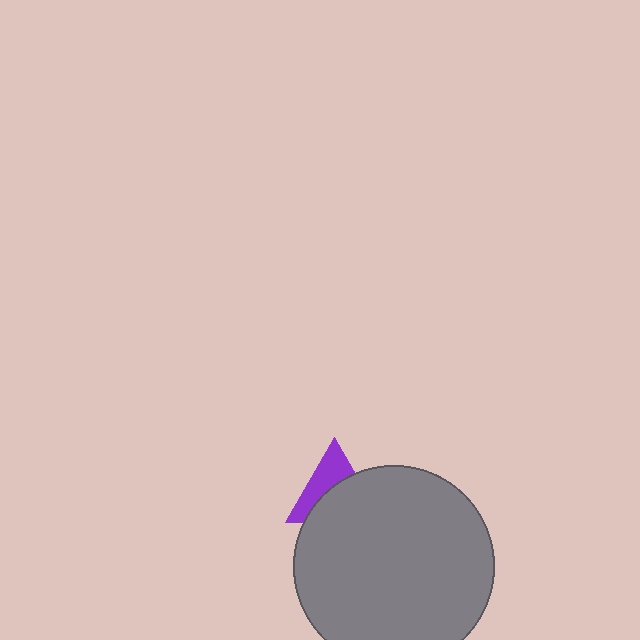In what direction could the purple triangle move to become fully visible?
The purple triangle could move up. That would shift it out from behind the gray circle entirely.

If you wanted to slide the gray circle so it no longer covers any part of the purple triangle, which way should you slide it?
Slide it down — that is the most direct way to separate the two shapes.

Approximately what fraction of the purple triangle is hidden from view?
Roughly 55% of the purple triangle is hidden behind the gray circle.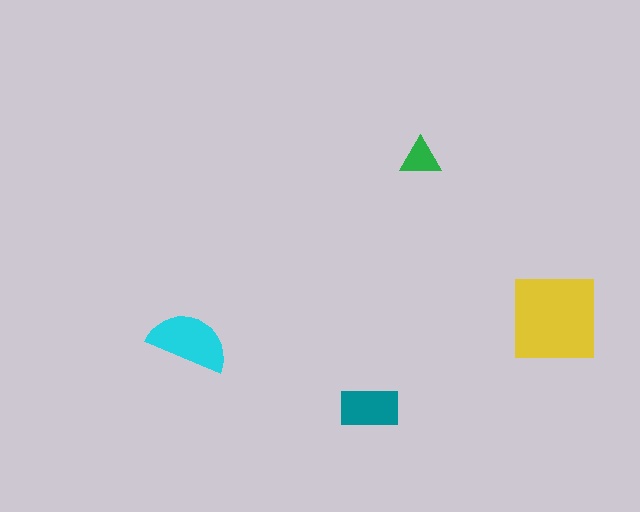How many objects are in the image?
There are 4 objects in the image.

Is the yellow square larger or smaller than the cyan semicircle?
Larger.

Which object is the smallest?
The green triangle.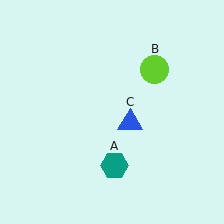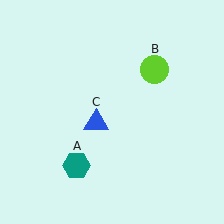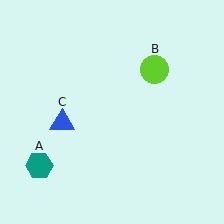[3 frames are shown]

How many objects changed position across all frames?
2 objects changed position: teal hexagon (object A), blue triangle (object C).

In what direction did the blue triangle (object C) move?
The blue triangle (object C) moved left.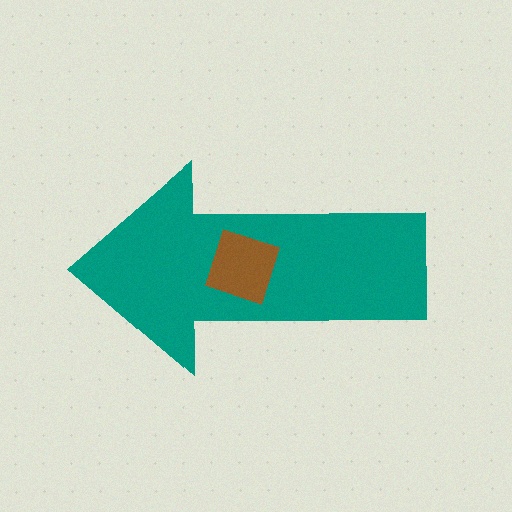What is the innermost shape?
The brown diamond.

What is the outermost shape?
The teal arrow.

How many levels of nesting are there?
2.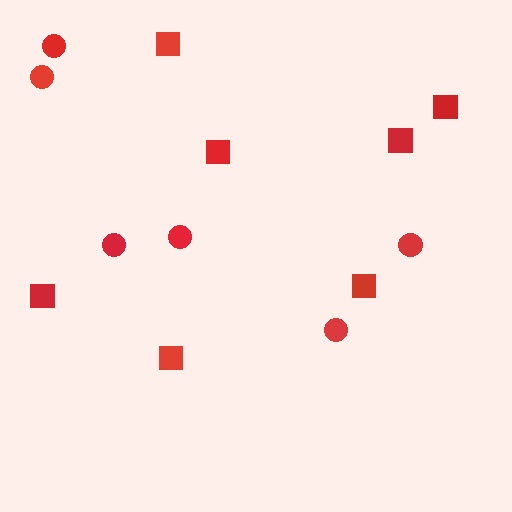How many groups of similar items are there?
There are 2 groups: one group of squares (7) and one group of circles (6).